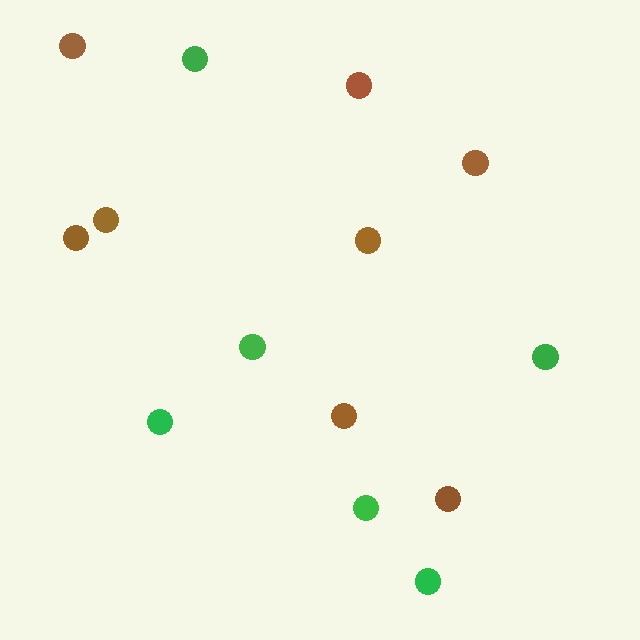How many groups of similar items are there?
There are 2 groups: one group of green circles (6) and one group of brown circles (8).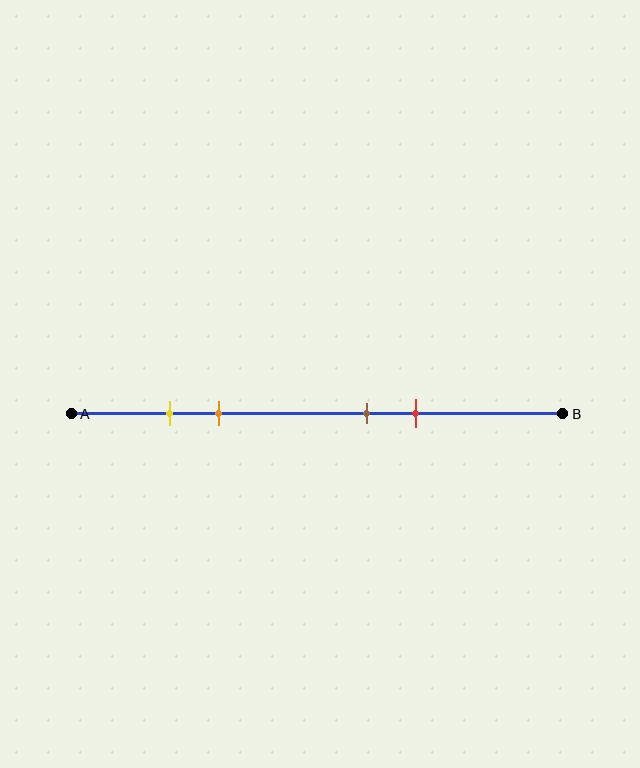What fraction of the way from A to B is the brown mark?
The brown mark is approximately 60% (0.6) of the way from A to B.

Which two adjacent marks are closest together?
The yellow and orange marks are the closest adjacent pair.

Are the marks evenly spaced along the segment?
No, the marks are not evenly spaced.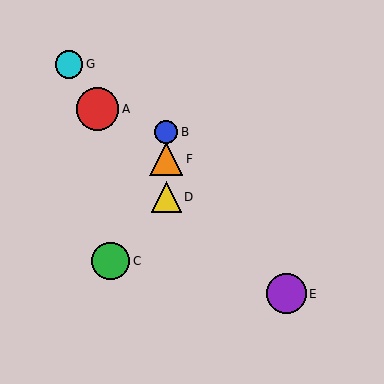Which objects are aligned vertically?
Objects B, D, F are aligned vertically.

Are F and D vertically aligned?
Yes, both are at x≈166.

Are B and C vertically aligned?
No, B is at x≈166 and C is at x≈111.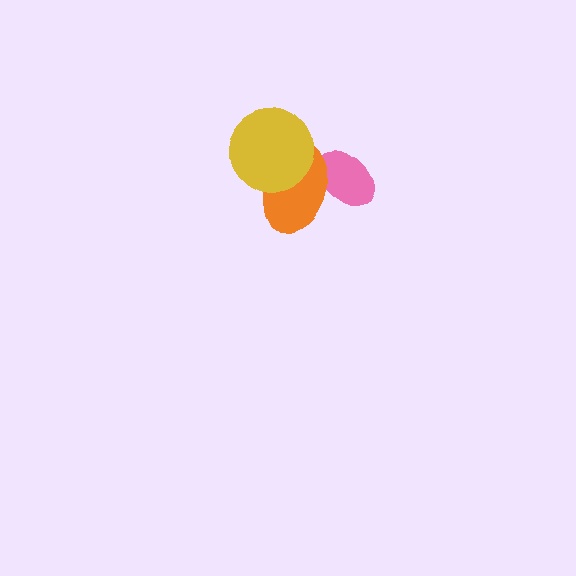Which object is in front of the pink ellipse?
The orange ellipse is in front of the pink ellipse.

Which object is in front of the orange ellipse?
The yellow circle is in front of the orange ellipse.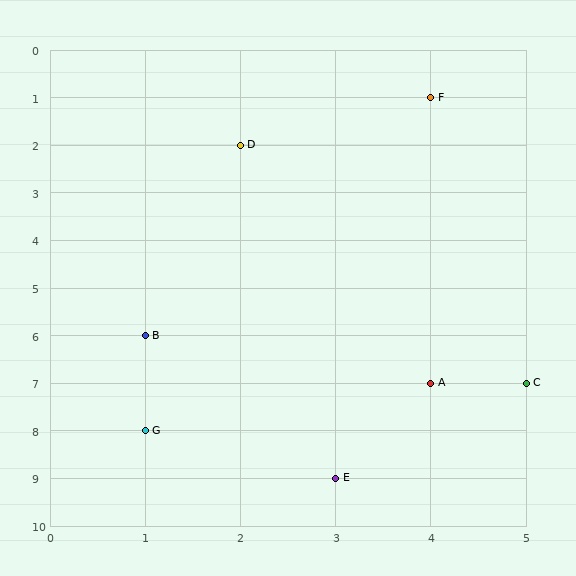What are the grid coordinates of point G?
Point G is at grid coordinates (1, 8).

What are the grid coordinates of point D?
Point D is at grid coordinates (2, 2).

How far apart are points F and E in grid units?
Points F and E are 1 column and 8 rows apart (about 8.1 grid units diagonally).